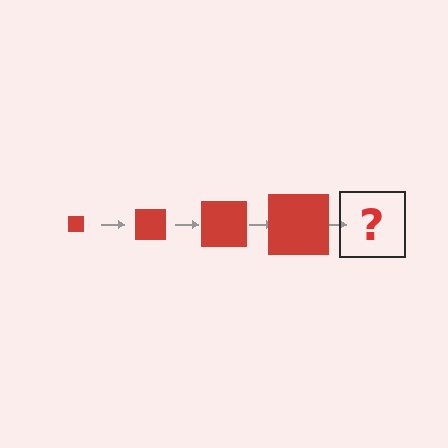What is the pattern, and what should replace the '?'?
The pattern is that the square gets progressively larger each step. The '?' should be a red square, larger than the previous one.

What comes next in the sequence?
The next element should be a red square, larger than the previous one.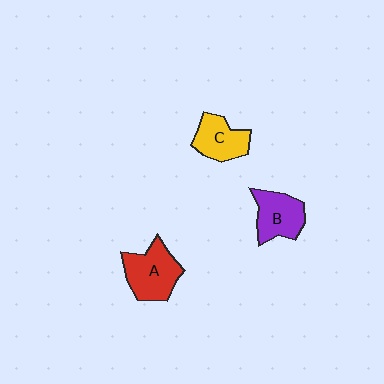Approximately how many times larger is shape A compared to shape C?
Approximately 1.3 times.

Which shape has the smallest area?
Shape C (yellow).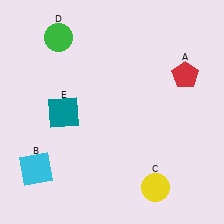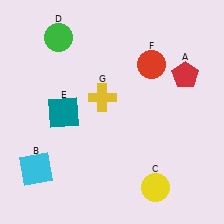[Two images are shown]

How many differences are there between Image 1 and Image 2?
There are 2 differences between the two images.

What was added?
A red circle (F), a yellow cross (G) were added in Image 2.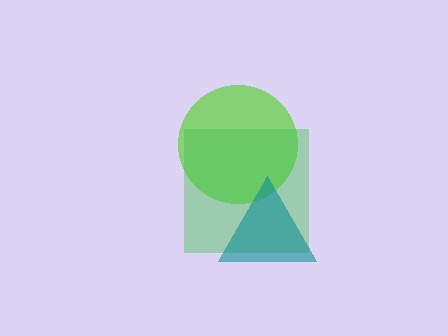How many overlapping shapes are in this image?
There are 3 overlapping shapes in the image.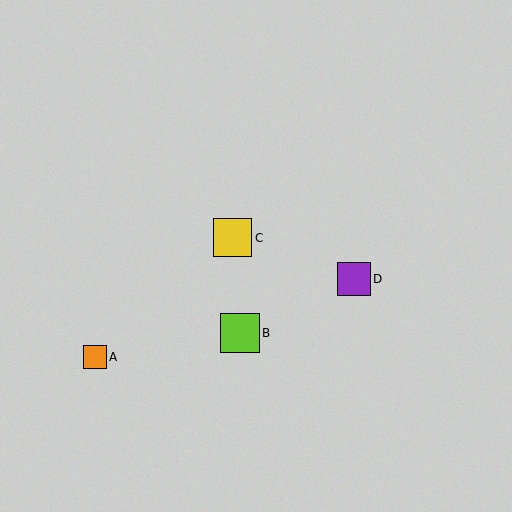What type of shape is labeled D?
Shape D is a purple square.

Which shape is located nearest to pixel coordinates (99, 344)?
The orange square (labeled A) at (95, 357) is nearest to that location.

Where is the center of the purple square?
The center of the purple square is at (354, 279).